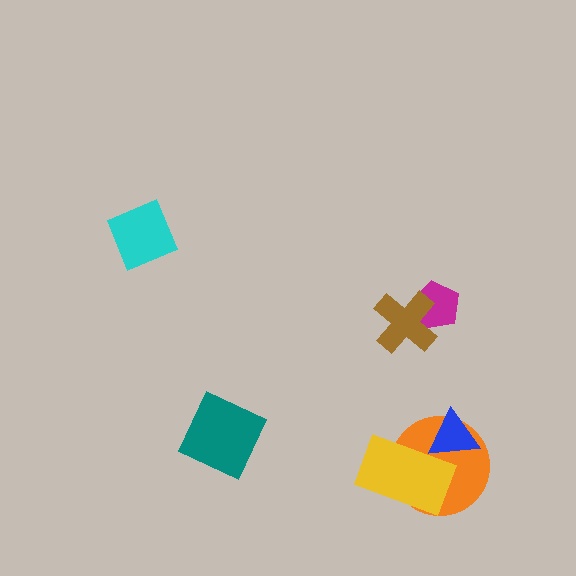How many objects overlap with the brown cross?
1 object overlaps with the brown cross.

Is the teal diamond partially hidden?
No, no other shape covers it.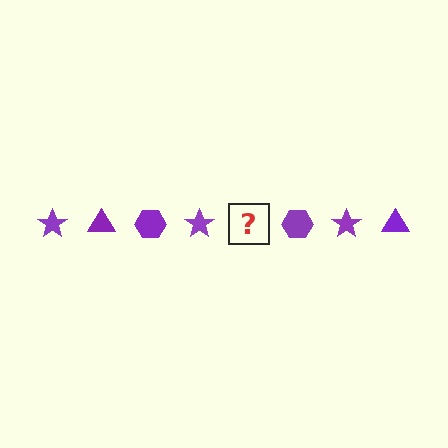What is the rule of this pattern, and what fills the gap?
The rule is that the pattern cycles through star, triangle, hexagon shapes in purple. The gap should be filled with a purple triangle.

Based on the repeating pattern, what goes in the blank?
The blank should be a purple triangle.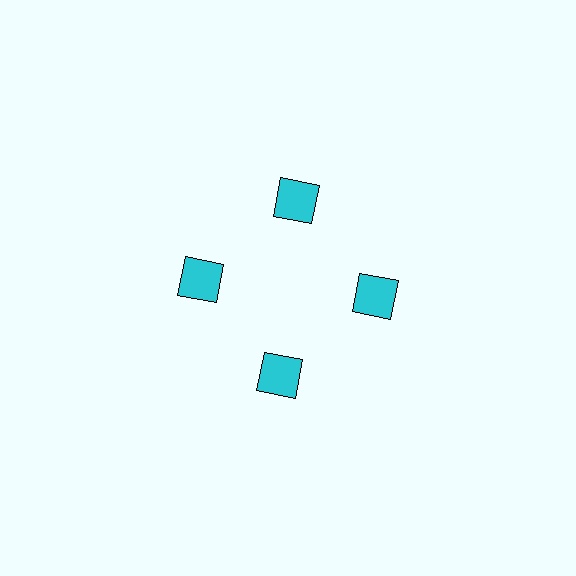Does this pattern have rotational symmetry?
Yes, this pattern has 4-fold rotational symmetry. It looks the same after rotating 90 degrees around the center.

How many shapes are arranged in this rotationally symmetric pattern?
There are 4 shapes, arranged in 4 groups of 1.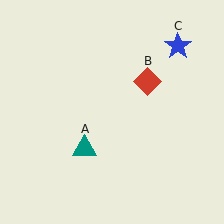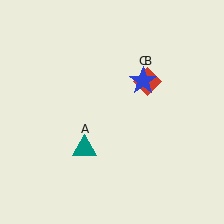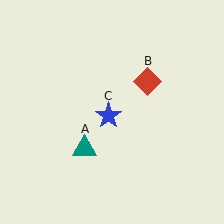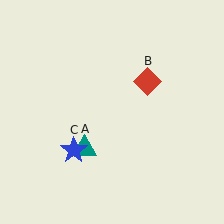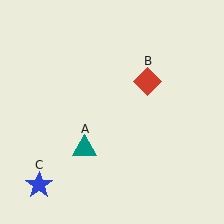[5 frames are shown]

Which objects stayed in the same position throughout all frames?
Teal triangle (object A) and red diamond (object B) remained stationary.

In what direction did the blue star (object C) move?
The blue star (object C) moved down and to the left.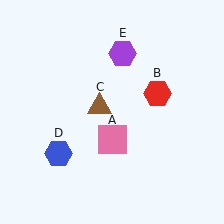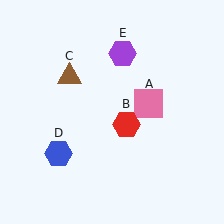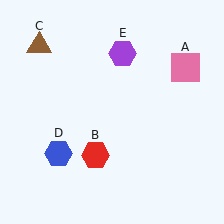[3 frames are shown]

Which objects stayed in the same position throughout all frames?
Blue hexagon (object D) and purple hexagon (object E) remained stationary.